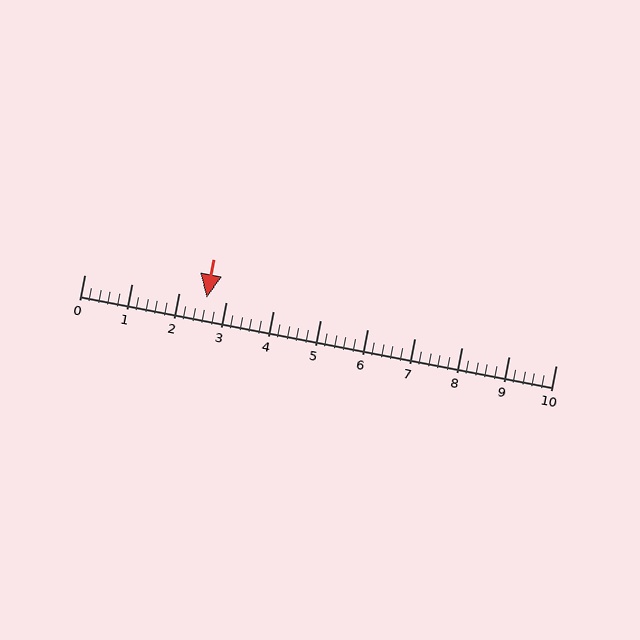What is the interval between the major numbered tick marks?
The major tick marks are spaced 1 units apart.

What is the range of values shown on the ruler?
The ruler shows values from 0 to 10.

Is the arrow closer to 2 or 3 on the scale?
The arrow is closer to 3.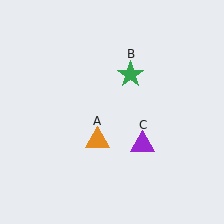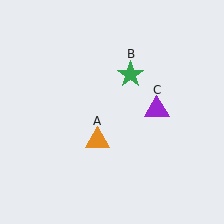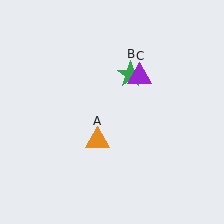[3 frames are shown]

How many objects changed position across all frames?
1 object changed position: purple triangle (object C).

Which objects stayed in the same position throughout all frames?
Orange triangle (object A) and green star (object B) remained stationary.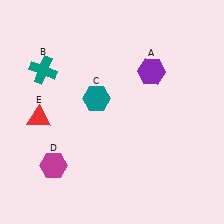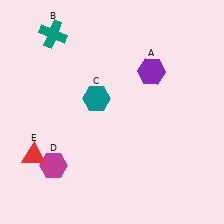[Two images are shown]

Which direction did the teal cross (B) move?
The teal cross (B) moved up.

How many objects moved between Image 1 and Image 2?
2 objects moved between the two images.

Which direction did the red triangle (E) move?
The red triangle (E) moved down.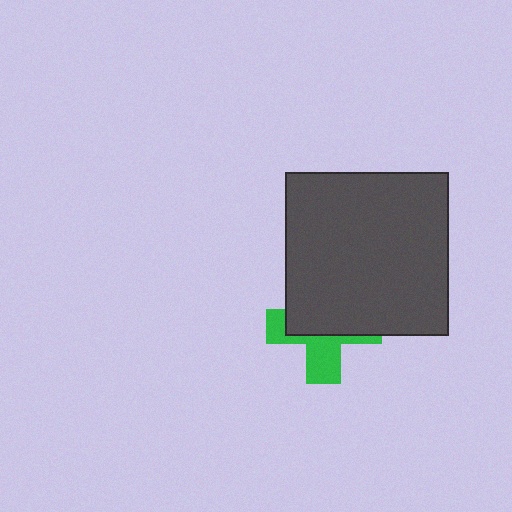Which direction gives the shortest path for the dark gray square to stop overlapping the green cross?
Moving up gives the shortest separation.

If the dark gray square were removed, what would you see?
You would see the complete green cross.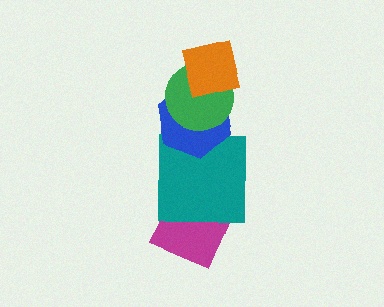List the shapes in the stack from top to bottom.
From top to bottom: the orange square, the green circle, the blue hexagon, the teal square, the magenta diamond.